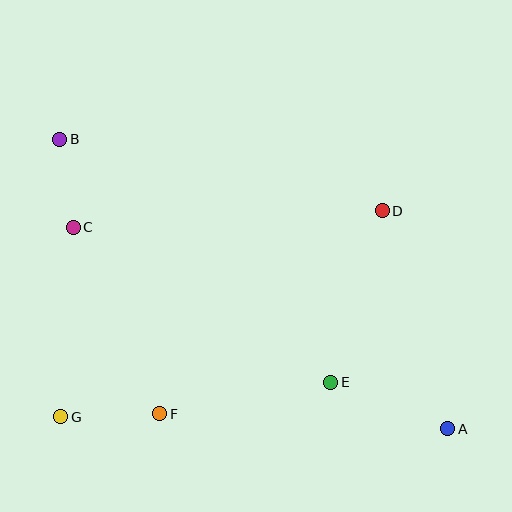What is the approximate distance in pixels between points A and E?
The distance between A and E is approximately 126 pixels.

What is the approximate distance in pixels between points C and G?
The distance between C and G is approximately 190 pixels.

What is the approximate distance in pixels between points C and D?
The distance between C and D is approximately 310 pixels.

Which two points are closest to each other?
Points B and C are closest to each other.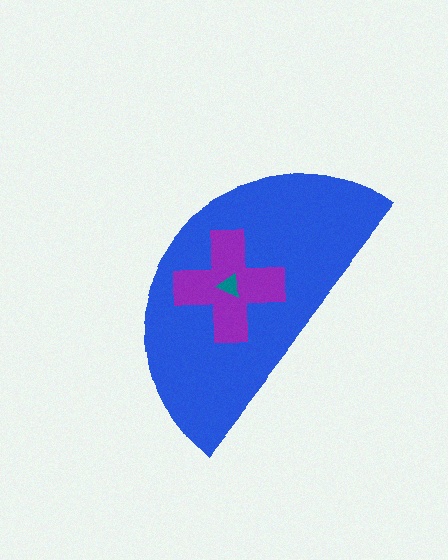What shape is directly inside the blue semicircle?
The purple cross.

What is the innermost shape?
The teal triangle.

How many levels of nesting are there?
3.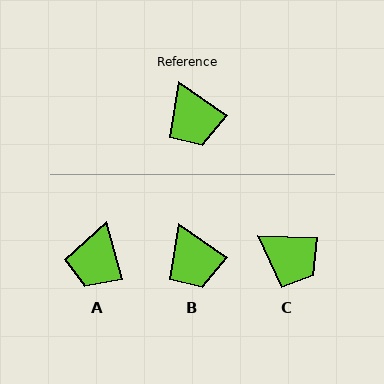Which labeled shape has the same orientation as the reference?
B.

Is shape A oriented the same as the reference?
No, it is off by about 40 degrees.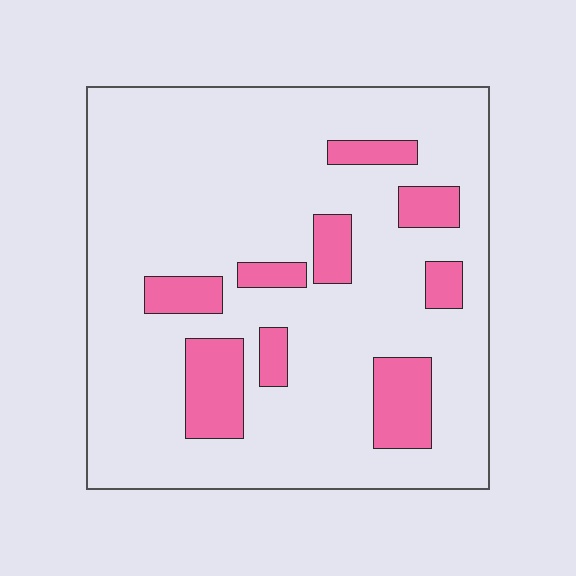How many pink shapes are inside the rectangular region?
9.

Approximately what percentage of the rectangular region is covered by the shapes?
Approximately 15%.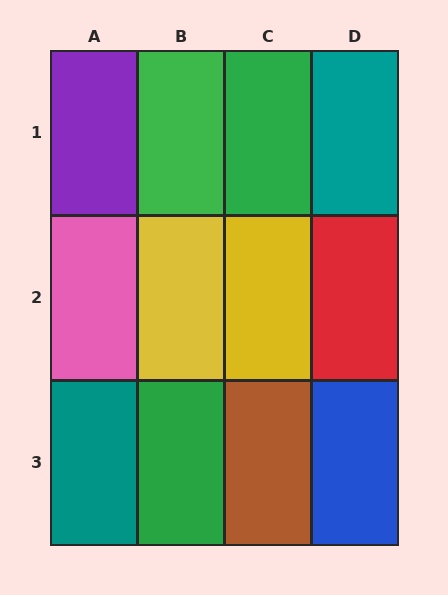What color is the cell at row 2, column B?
Yellow.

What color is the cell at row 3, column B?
Green.